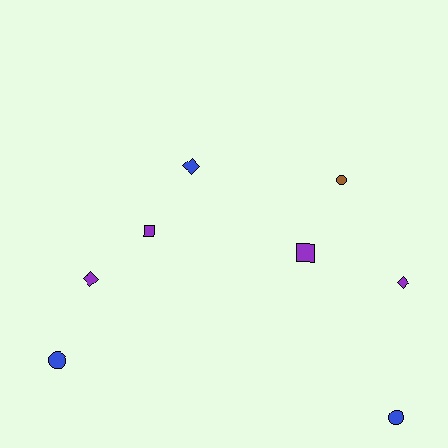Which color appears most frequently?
Purple, with 4 objects.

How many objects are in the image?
There are 8 objects.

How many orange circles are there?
There are no orange circles.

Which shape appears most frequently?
Diamond, with 3 objects.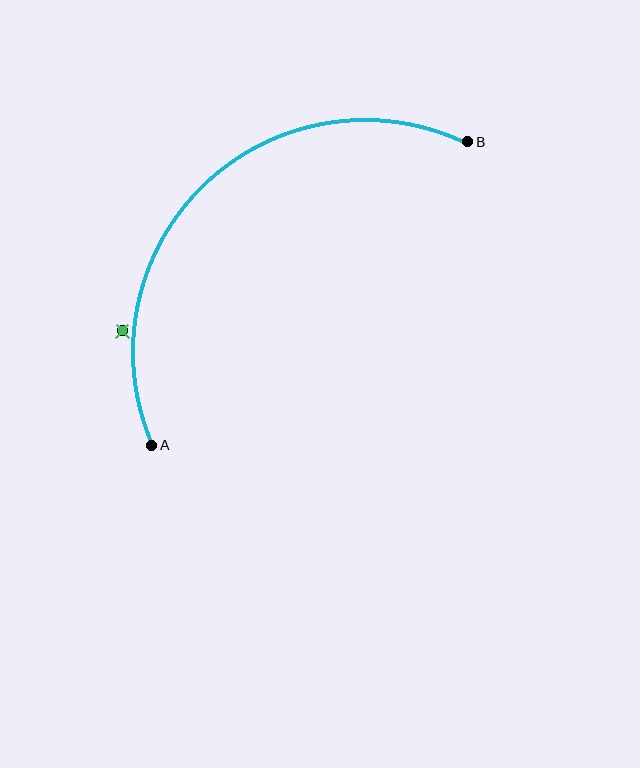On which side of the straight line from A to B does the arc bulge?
The arc bulges above and to the left of the straight line connecting A and B.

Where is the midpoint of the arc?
The arc midpoint is the point on the curve farthest from the straight line joining A and B. It sits above and to the left of that line.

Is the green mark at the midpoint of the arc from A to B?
No — the green mark does not lie on the arc at all. It sits slightly outside the curve.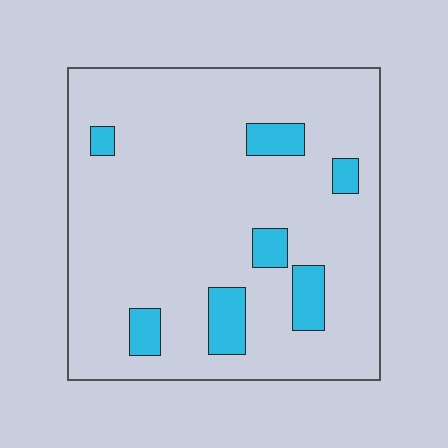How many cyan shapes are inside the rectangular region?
7.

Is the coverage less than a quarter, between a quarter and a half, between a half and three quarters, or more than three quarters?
Less than a quarter.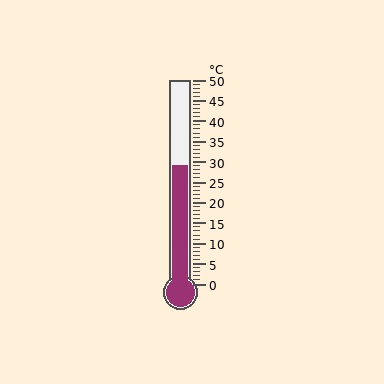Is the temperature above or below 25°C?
The temperature is above 25°C.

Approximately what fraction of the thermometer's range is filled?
The thermometer is filled to approximately 60% of its range.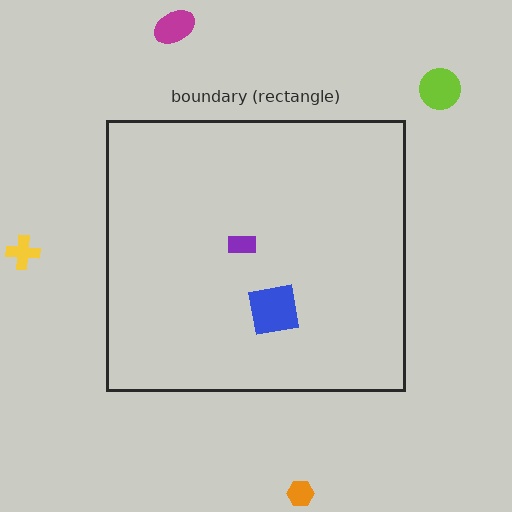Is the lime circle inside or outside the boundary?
Outside.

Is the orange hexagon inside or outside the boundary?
Outside.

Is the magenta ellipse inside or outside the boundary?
Outside.